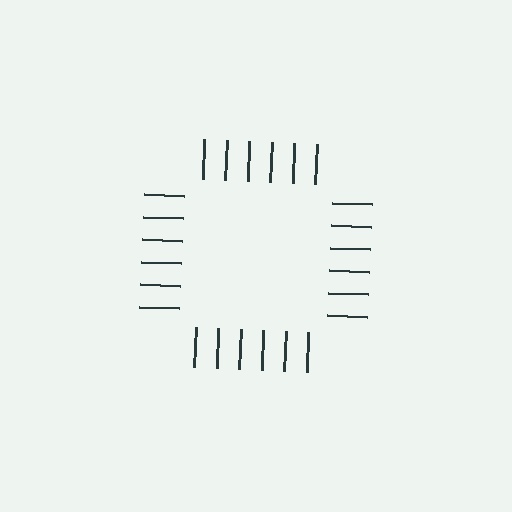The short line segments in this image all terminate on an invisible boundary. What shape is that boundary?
An illusory square — the line segments terminate on its edges but no continuous stroke is drawn.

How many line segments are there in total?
24 — 6 along each of the 4 edges.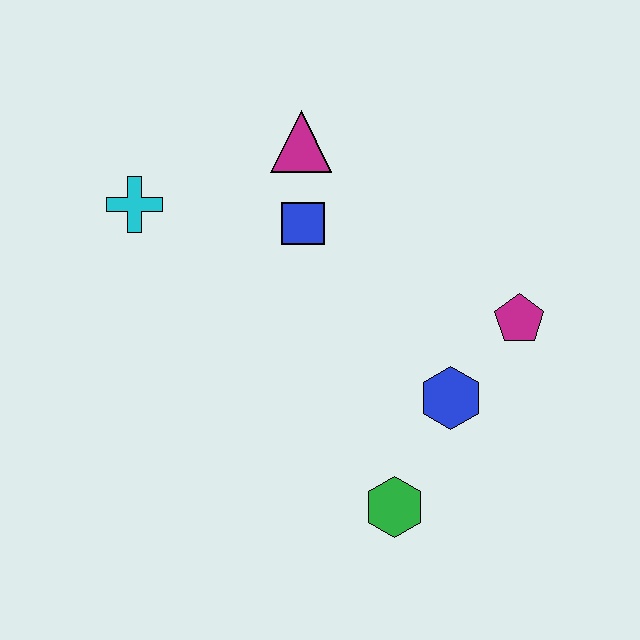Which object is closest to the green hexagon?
The blue hexagon is closest to the green hexagon.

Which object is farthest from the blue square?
The green hexagon is farthest from the blue square.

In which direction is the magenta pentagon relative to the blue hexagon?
The magenta pentagon is above the blue hexagon.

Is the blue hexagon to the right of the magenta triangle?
Yes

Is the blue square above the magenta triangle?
No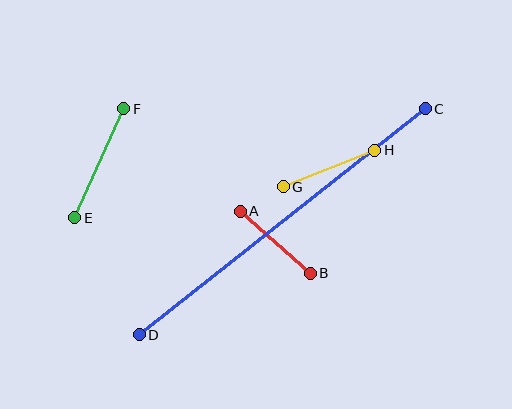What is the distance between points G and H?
The distance is approximately 99 pixels.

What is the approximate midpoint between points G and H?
The midpoint is at approximately (329, 169) pixels.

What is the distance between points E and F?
The distance is approximately 120 pixels.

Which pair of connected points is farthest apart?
Points C and D are farthest apart.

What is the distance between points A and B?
The distance is approximately 94 pixels.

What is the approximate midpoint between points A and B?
The midpoint is at approximately (275, 242) pixels.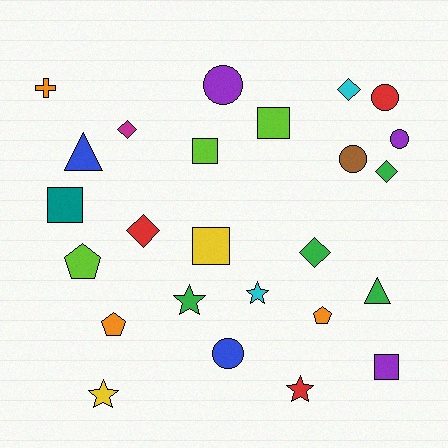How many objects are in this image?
There are 25 objects.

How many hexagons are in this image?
There are no hexagons.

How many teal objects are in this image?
There is 1 teal object.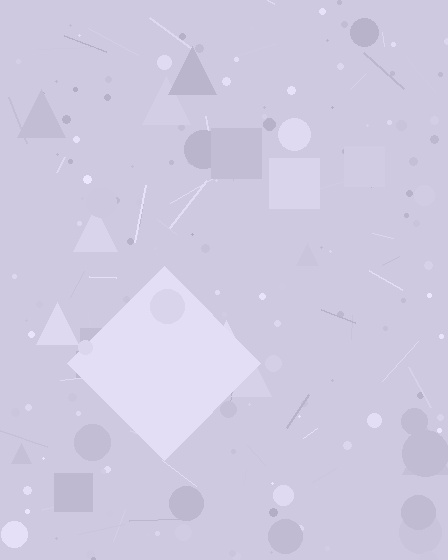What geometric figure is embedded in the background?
A diamond is embedded in the background.